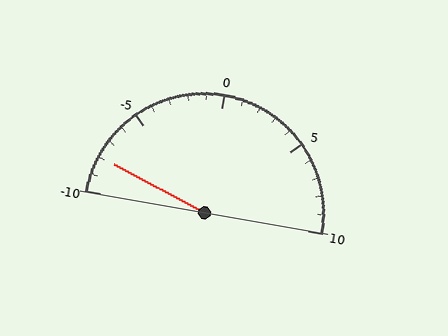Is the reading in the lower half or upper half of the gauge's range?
The reading is in the lower half of the range (-10 to 10).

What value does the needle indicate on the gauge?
The needle indicates approximately -8.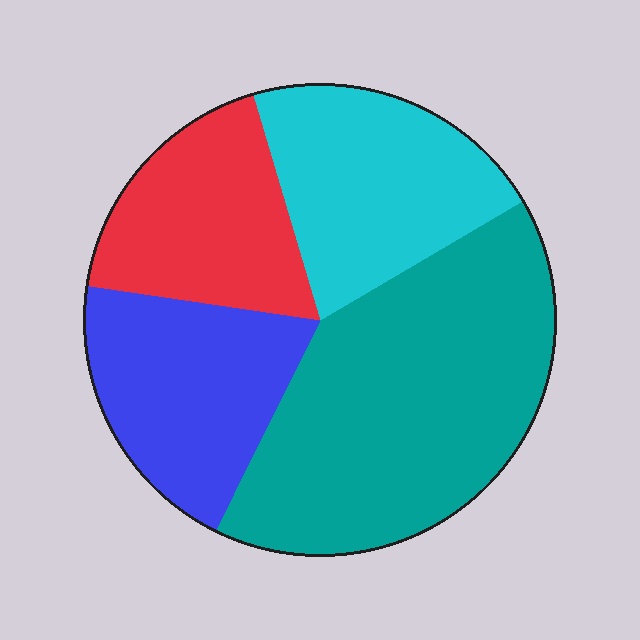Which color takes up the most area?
Teal, at roughly 40%.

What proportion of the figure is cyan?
Cyan takes up about one fifth (1/5) of the figure.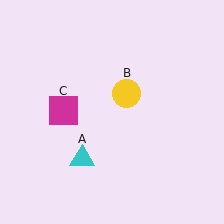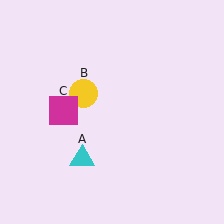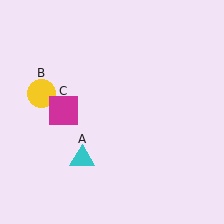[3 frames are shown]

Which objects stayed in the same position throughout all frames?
Cyan triangle (object A) and magenta square (object C) remained stationary.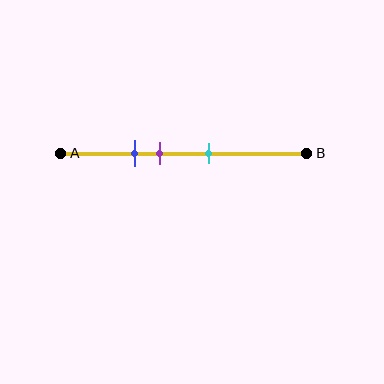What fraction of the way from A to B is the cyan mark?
The cyan mark is approximately 60% (0.6) of the way from A to B.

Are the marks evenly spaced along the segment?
Yes, the marks are approximately evenly spaced.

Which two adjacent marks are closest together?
The blue and purple marks are the closest adjacent pair.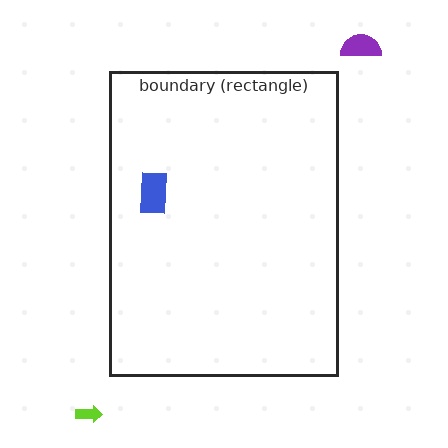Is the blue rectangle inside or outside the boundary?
Inside.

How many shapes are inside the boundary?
1 inside, 2 outside.